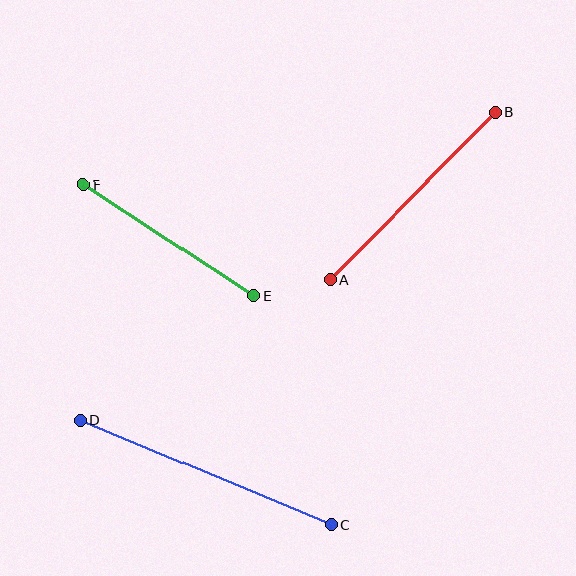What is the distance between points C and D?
The distance is approximately 272 pixels.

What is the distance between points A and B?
The distance is approximately 235 pixels.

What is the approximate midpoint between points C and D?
The midpoint is at approximately (206, 472) pixels.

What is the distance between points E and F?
The distance is approximately 203 pixels.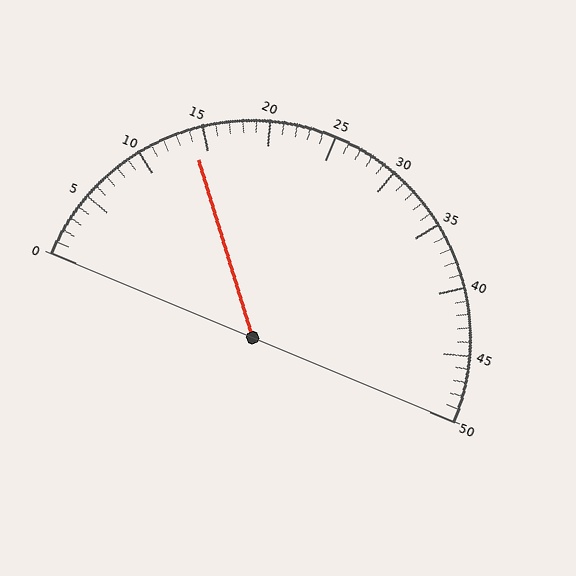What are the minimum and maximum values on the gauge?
The gauge ranges from 0 to 50.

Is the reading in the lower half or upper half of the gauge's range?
The reading is in the lower half of the range (0 to 50).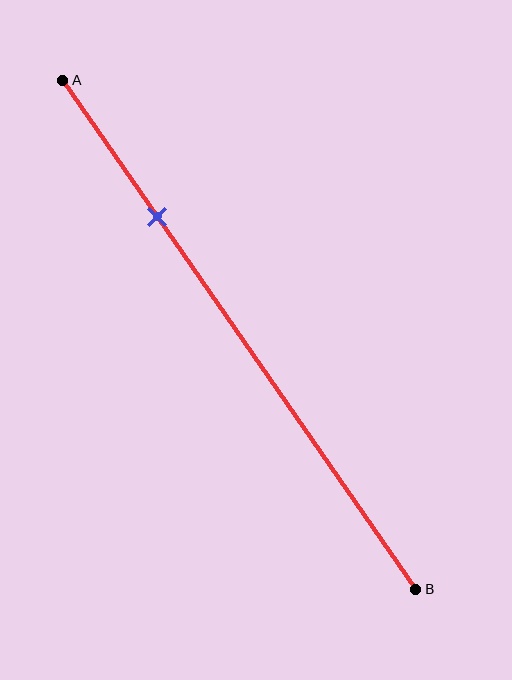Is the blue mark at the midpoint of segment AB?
No, the mark is at about 25% from A, not at the 50% midpoint.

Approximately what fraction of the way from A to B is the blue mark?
The blue mark is approximately 25% of the way from A to B.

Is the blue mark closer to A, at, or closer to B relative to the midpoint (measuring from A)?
The blue mark is closer to point A than the midpoint of segment AB.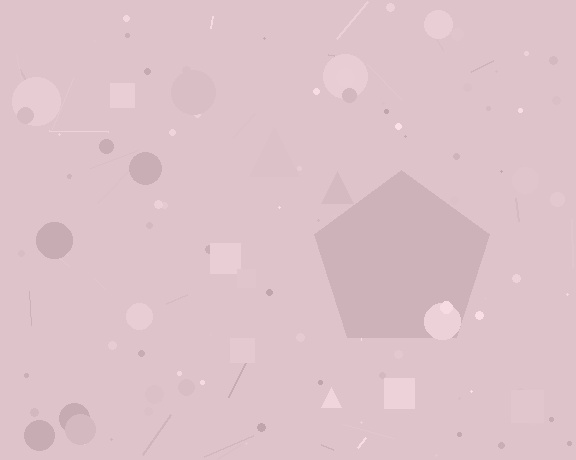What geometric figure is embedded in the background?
A pentagon is embedded in the background.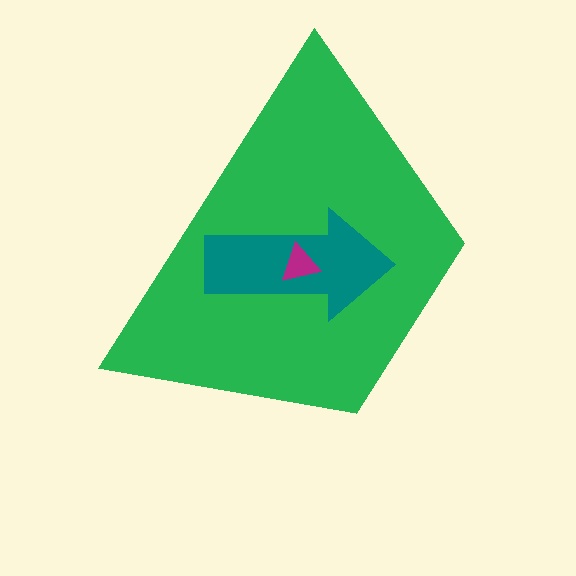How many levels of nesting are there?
3.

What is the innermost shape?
The magenta triangle.